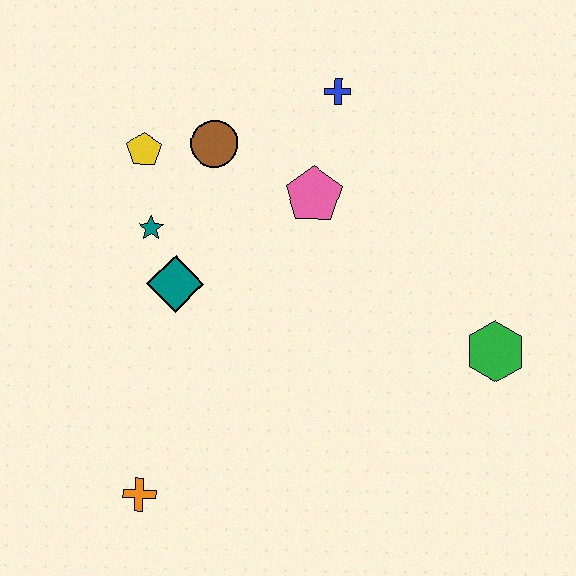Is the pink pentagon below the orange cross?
No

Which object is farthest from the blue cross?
The orange cross is farthest from the blue cross.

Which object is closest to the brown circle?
The yellow pentagon is closest to the brown circle.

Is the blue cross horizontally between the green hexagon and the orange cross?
Yes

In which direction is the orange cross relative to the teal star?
The orange cross is below the teal star.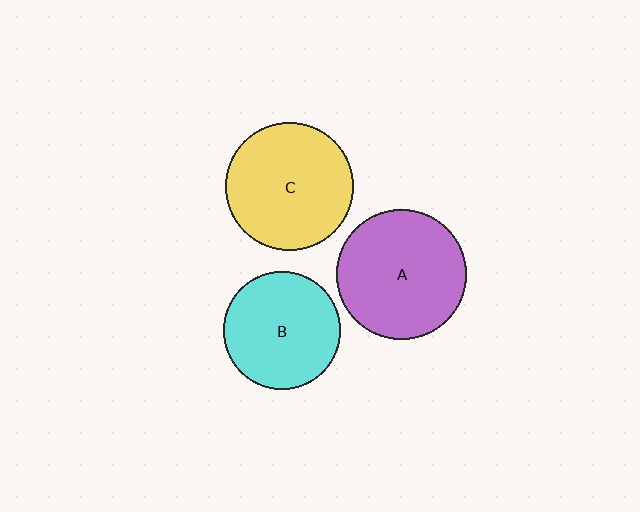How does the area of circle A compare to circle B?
Approximately 1.2 times.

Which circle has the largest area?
Circle A (purple).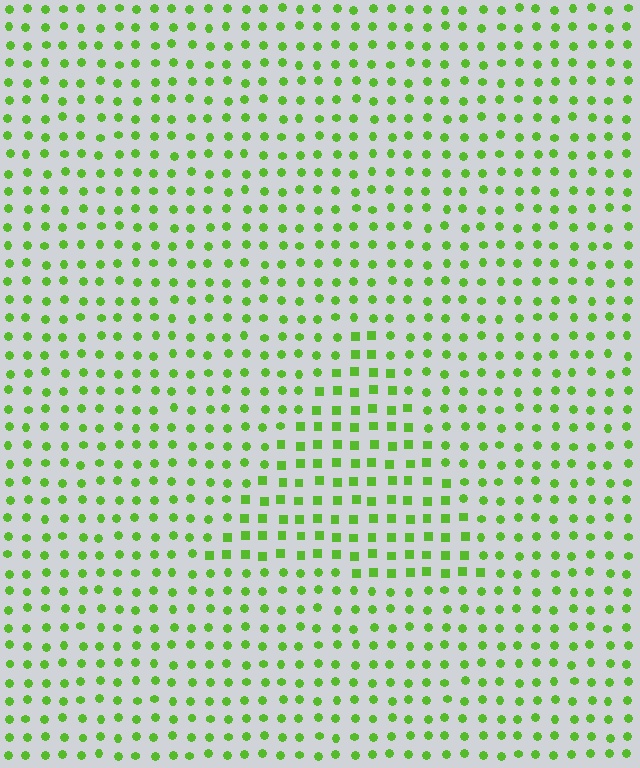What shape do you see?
I see a triangle.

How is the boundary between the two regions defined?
The boundary is defined by a change in element shape: squares inside vs. circles outside. All elements share the same color and spacing.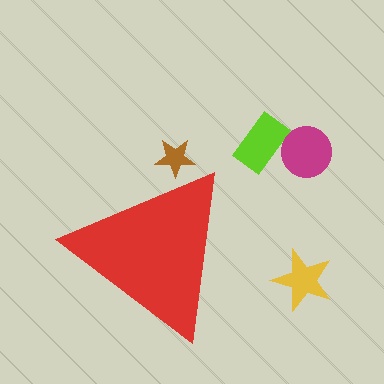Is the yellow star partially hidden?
No, the yellow star is fully visible.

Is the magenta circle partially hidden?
No, the magenta circle is fully visible.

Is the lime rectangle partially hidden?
No, the lime rectangle is fully visible.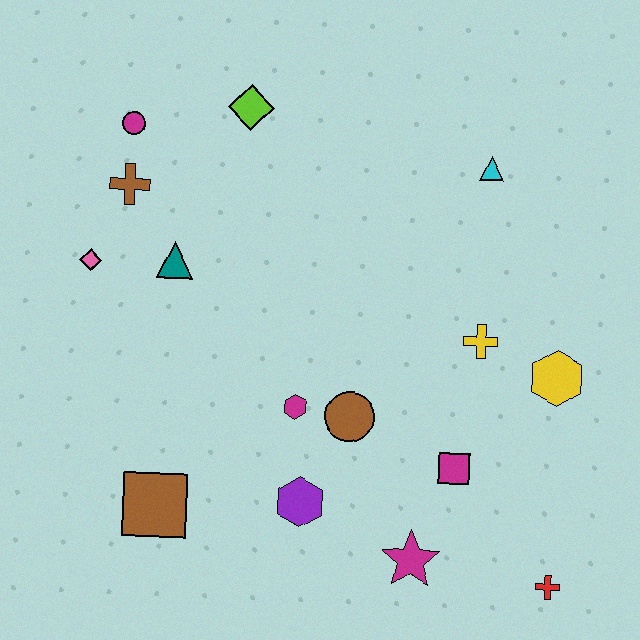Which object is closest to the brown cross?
The magenta circle is closest to the brown cross.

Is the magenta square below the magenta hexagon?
Yes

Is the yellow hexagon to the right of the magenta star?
Yes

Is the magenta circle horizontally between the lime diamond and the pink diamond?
Yes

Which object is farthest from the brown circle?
The magenta circle is farthest from the brown circle.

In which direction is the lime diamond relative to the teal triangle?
The lime diamond is above the teal triangle.